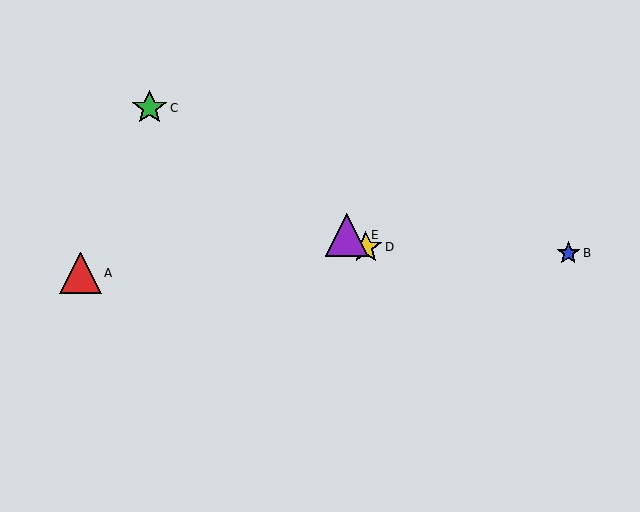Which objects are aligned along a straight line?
Objects C, D, E are aligned along a straight line.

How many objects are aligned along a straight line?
3 objects (C, D, E) are aligned along a straight line.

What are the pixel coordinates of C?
Object C is at (150, 108).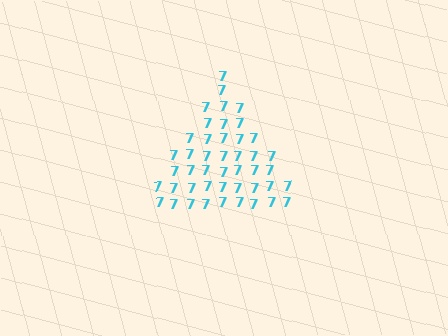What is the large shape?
The large shape is a triangle.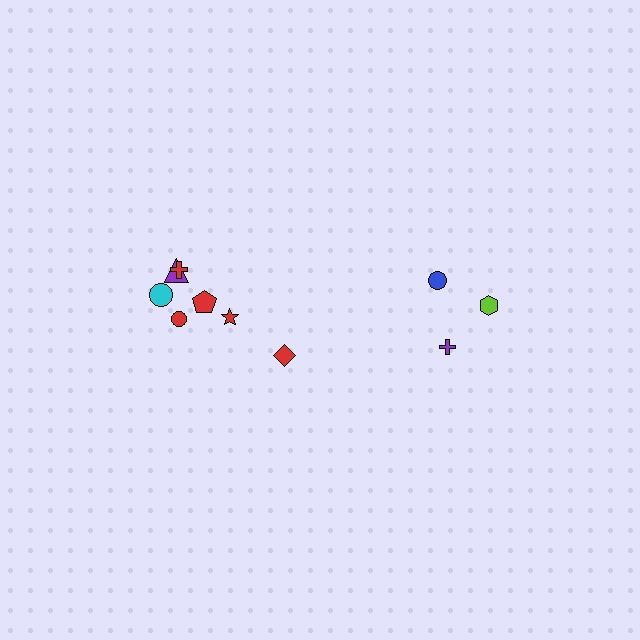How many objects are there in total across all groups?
There are 10 objects.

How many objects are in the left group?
There are 7 objects.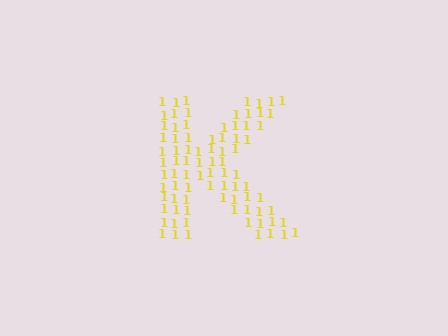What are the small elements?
The small elements are digit 1's.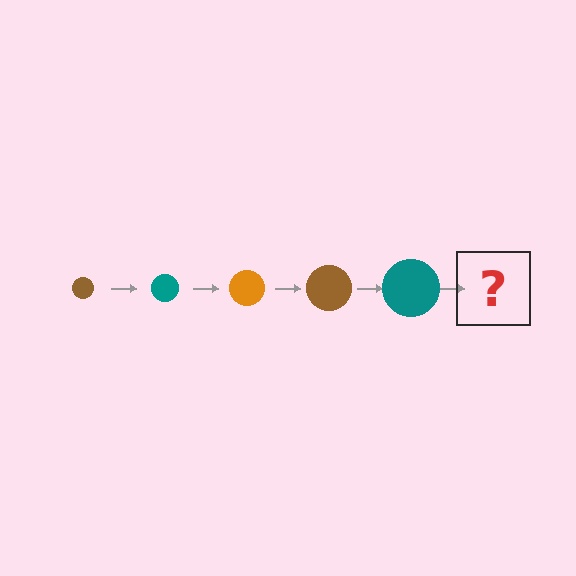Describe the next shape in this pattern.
It should be an orange circle, larger than the previous one.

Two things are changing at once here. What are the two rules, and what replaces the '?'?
The two rules are that the circle grows larger each step and the color cycles through brown, teal, and orange. The '?' should be an orange circle, larger than the previous one.